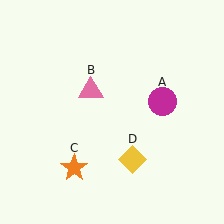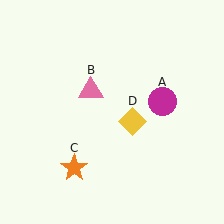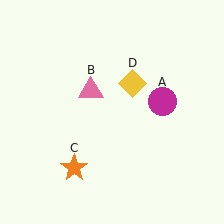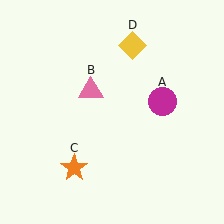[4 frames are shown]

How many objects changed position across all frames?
1 object changed position: yellow diamond (object D).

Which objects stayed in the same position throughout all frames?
Magenta circle (object A) and pink triangle (object B) and orange star (object C) remained stationary.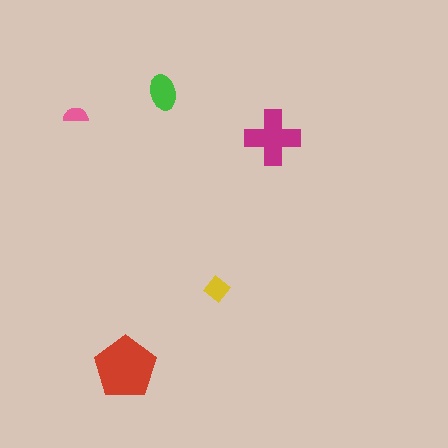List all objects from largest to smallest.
The red pentagon, the magenta cross, the green ellipse, the yellow diamond, the pink semicircle.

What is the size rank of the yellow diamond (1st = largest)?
4th.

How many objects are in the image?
There are 5 objects in the image.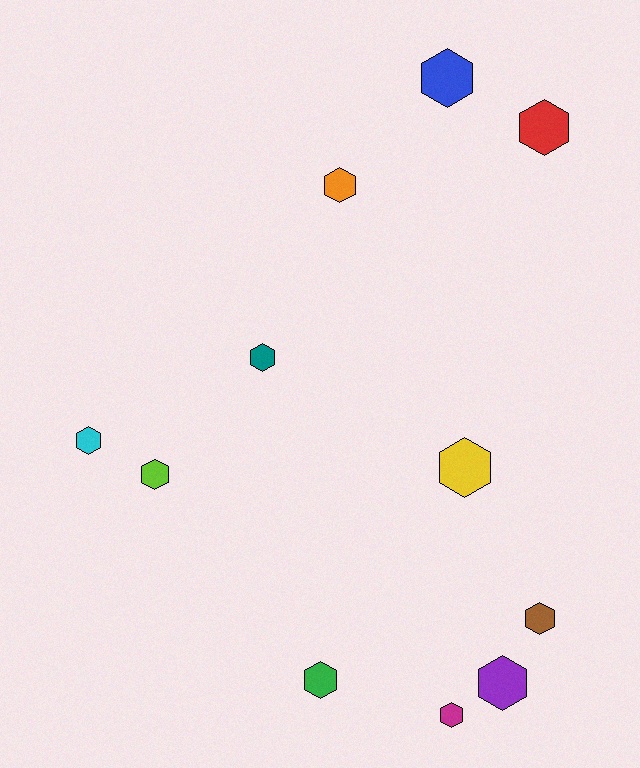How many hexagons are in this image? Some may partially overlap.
There are 11 hexagons.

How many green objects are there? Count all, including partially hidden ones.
There is 1 green object.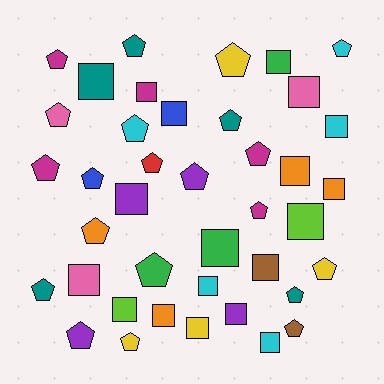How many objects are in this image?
There are 40 objects.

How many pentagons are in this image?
There are 21 pentagons.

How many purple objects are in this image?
There are 4 purple objects.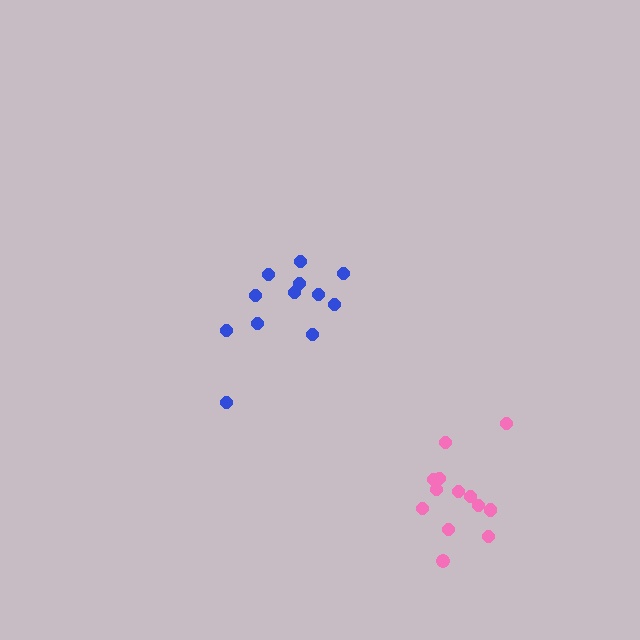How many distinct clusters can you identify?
There are 2 distinct clusters.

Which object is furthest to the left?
The blue cluster is leftmost.